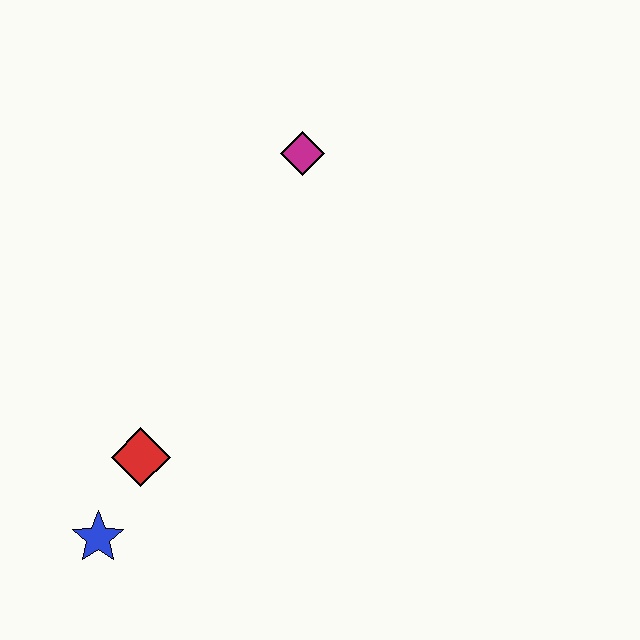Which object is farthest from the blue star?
The magenta diamond is farthest from the blue star.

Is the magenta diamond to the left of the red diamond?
No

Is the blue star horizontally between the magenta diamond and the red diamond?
No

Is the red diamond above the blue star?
Yes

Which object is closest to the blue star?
The red diamond is closest to the blue star.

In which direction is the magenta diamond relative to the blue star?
The magenta diamond is above the blue star.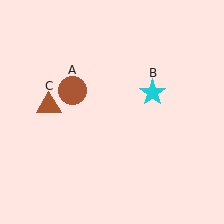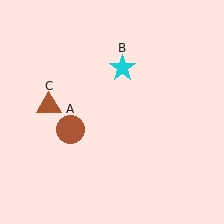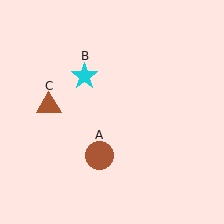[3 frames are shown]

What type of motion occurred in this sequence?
The brown circle (object A), cyan star (object B) rotated counterclockwise around the center of the scene.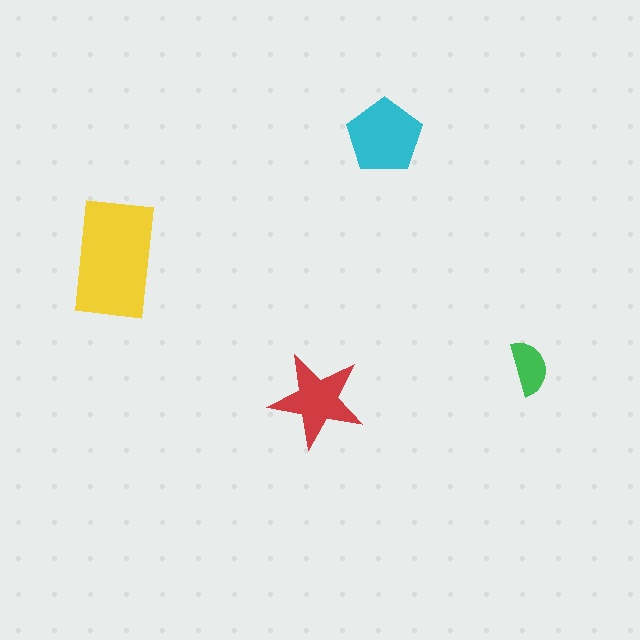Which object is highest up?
The cyan pentagon is topmost.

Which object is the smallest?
The green semicircle.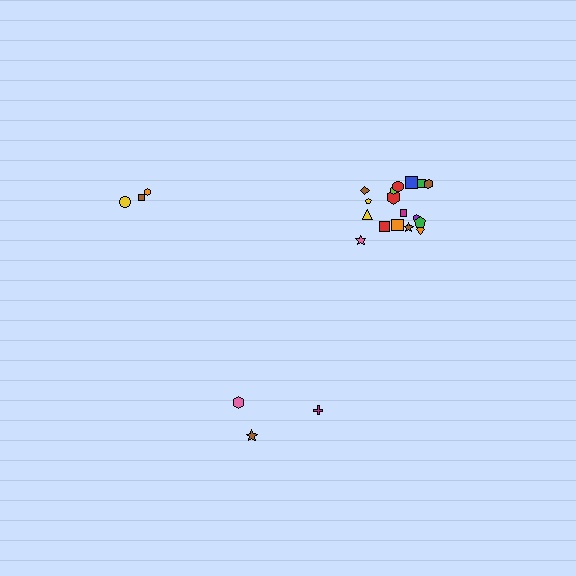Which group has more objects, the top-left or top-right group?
The top-right group.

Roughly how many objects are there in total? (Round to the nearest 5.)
Roughly 25 objects in total.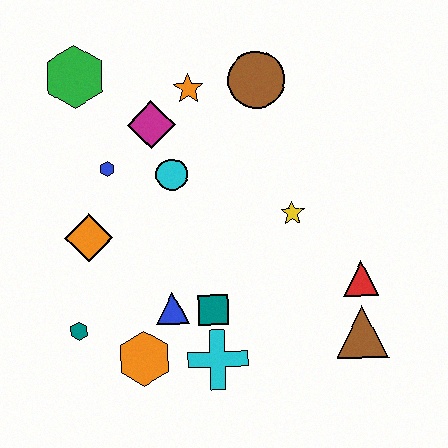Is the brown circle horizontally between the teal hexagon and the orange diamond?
No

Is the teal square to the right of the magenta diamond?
Yes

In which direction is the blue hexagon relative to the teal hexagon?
The blue hexagon is above the teal hexagon.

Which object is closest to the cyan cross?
The teal square is closest to the cyan cross.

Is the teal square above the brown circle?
No